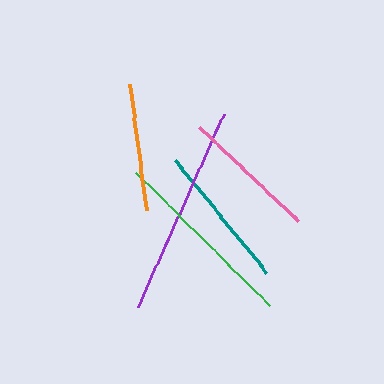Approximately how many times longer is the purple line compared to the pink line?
The purple line is approximately 1.5 times the length of the pink line.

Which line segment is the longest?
The purple line is the longest at approximately 212 pixels.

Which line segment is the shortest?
The orange line is the shortest at approximately 127 pixels.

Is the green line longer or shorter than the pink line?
The green line is longer than the pink line.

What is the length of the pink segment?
The pink segment is approximately 137 pixels long.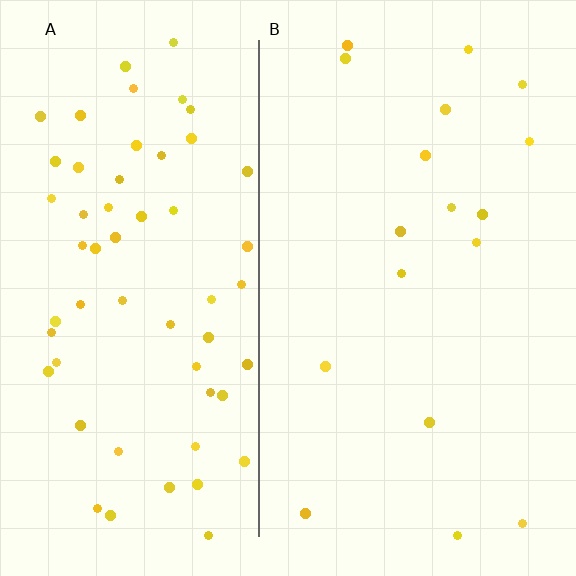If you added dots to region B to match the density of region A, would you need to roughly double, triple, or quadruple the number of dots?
Approximately triple.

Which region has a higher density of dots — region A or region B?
A (the left).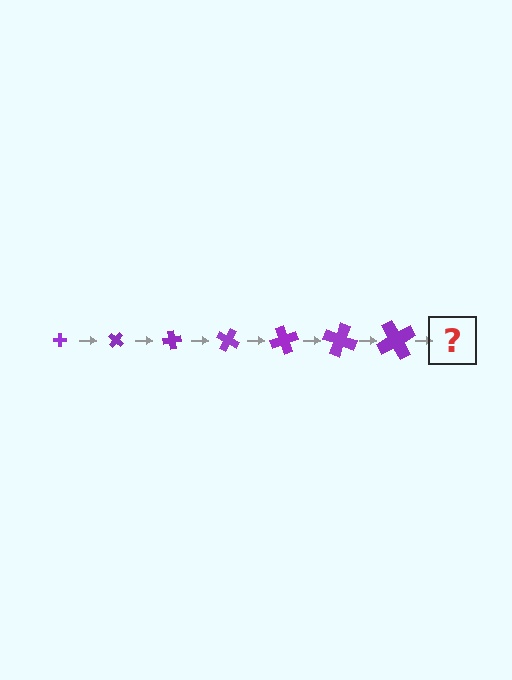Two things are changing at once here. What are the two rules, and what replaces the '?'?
The two rules are that the cross grows larger each step and it rotates 40 degrees each step. The '?' should be a cross, larger than the previous one and rotated 280 degrees from the start.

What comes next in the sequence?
The next element should be a cross, larger than the previous one and rotated 280 degrees from the start.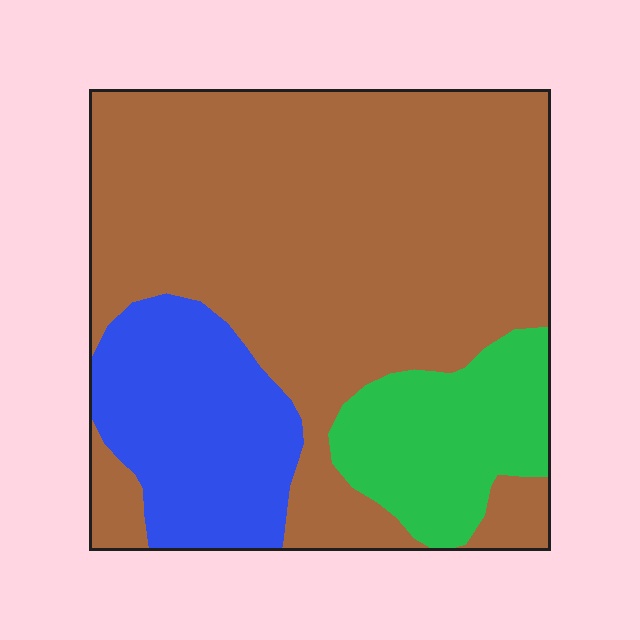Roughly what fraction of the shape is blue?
Blue takes up about one fifth (1/5) of the shape.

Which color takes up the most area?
Brown, at roughly 65%.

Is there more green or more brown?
Brown.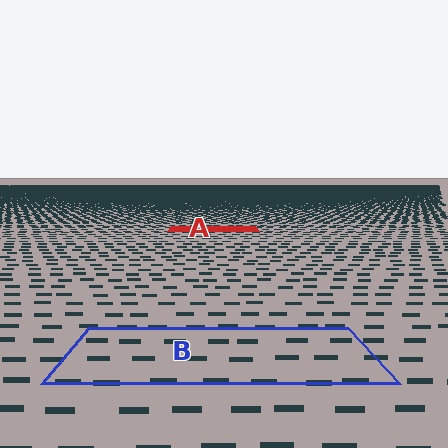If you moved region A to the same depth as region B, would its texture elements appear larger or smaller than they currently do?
They would appear larger. At a closer depth, the same texture elements are projected at a bigger on-screen size.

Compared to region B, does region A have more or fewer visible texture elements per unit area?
Region A has more texture elements per unit area — they are packed more densely because it is farther away.